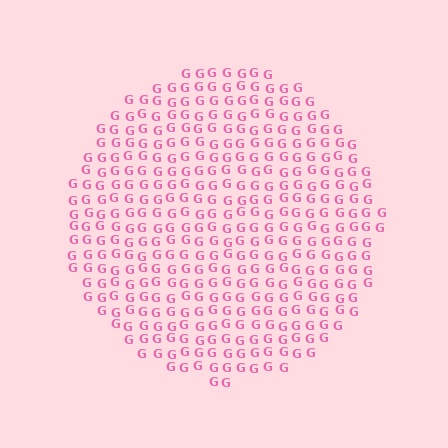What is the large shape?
The large shape is a circle.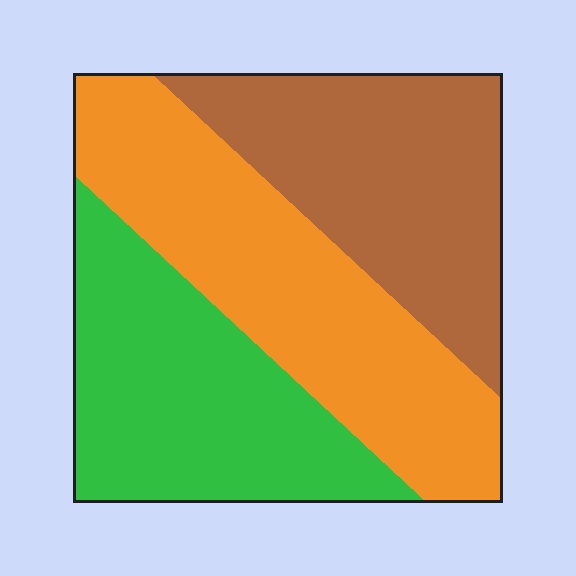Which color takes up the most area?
Orange, at roughly 35%.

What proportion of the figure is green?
Green covers about 30% of the figure.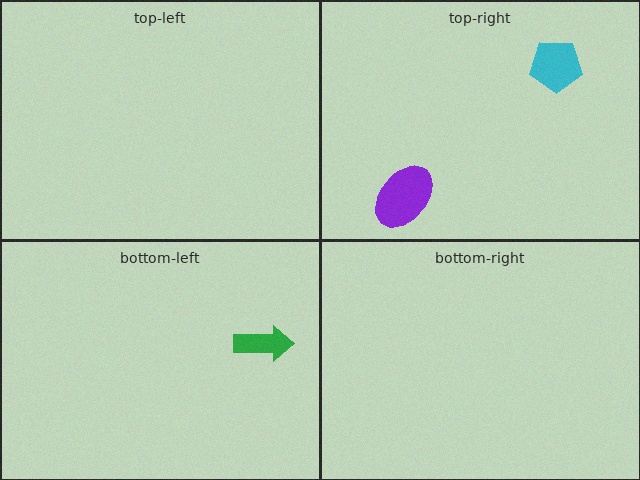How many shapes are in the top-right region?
2.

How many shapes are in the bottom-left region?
1.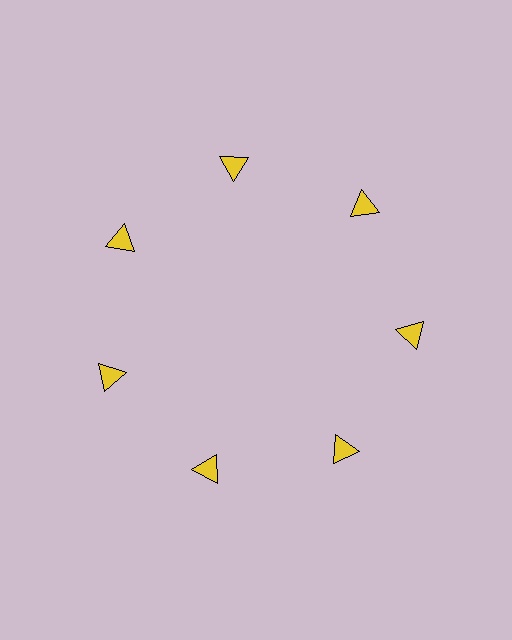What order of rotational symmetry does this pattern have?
This pattern has 7-fold rotational symmetry.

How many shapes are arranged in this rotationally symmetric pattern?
There are 7 shapes, arranged in 7 groups of 1.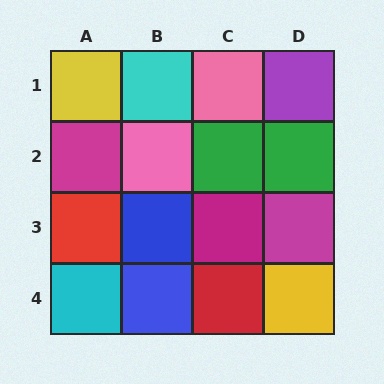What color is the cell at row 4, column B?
Blue.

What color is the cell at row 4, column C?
Red.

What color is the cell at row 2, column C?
Green.